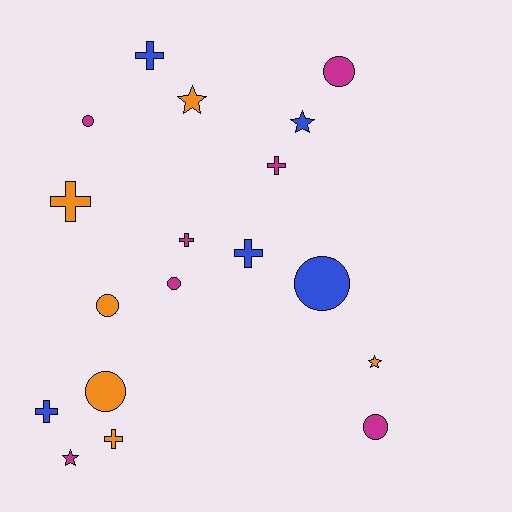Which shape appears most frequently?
Cross, with 7 objects.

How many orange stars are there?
There are 2 orange stars.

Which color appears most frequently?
Magenta, with 7 objects.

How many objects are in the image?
There are 18 objects.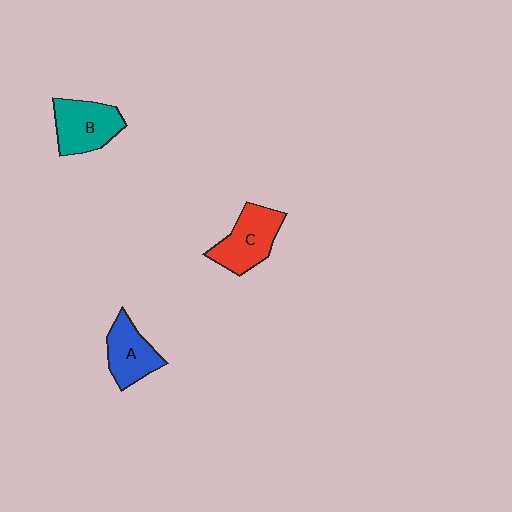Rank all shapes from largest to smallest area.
From largest to smallest: C (red), B (teal), A (blue).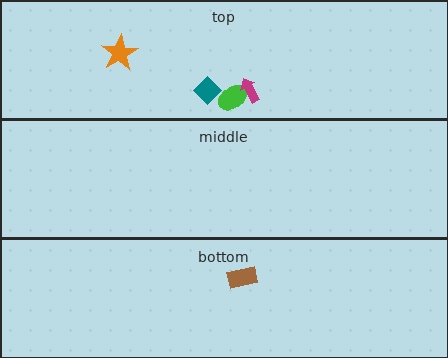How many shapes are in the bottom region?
1.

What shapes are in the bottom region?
The brown rectangle.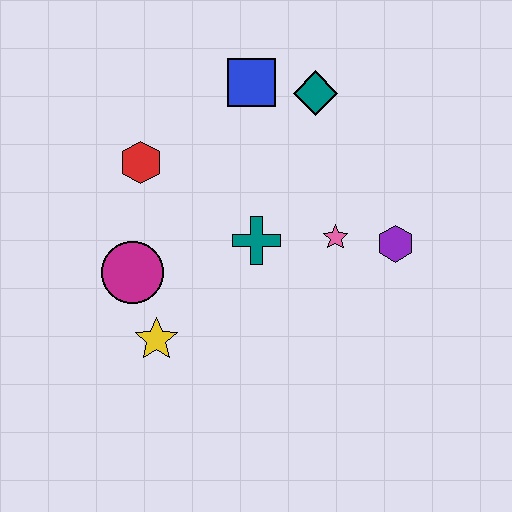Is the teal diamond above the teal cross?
Yes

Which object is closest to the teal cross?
The pink star is closest to the teal cross.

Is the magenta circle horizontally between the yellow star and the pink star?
No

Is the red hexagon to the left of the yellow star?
Yes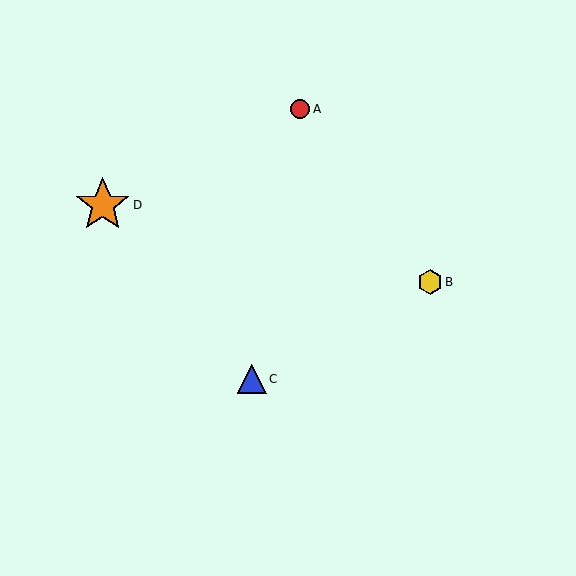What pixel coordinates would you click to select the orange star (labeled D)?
Click at (103, 205) to select the orange star D.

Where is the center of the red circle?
The center of the red circle is at (300, 109).